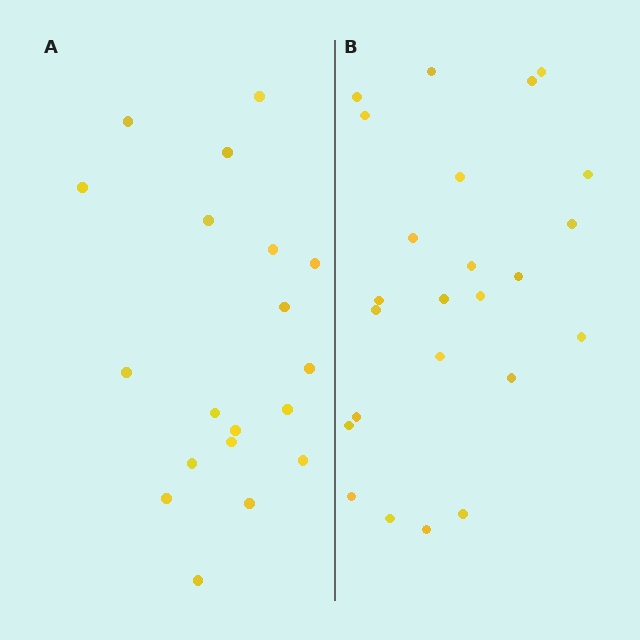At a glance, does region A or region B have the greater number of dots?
Region B (the right region) has more dots.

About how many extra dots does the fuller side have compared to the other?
Region B has about 5 more dots than region A.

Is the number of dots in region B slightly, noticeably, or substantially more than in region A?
Region B has noticeably more, but not dramatically so. The ratio is roughly 1.3 to 1.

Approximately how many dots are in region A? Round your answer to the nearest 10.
About 20 dots. (The exact count is 19, which rounds to 20.)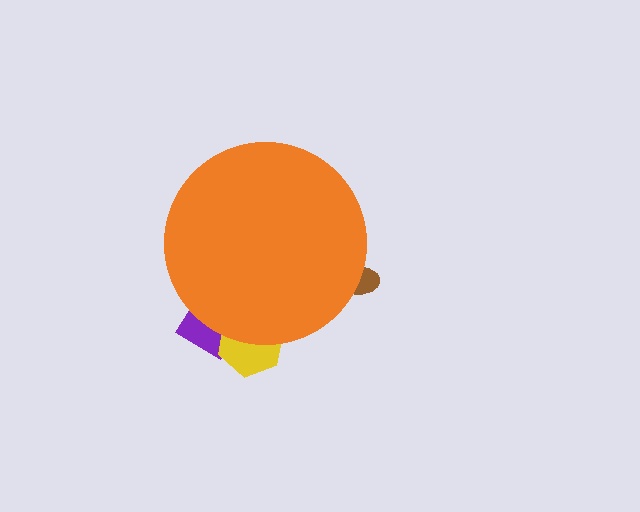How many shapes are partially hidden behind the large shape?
3 shapes are partially hidden.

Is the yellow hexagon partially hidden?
Yes, the yellow hexagon is partially hidden behind the orange circle.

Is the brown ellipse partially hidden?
Yes, the brown ellipse is partially hidden behind the orange circle.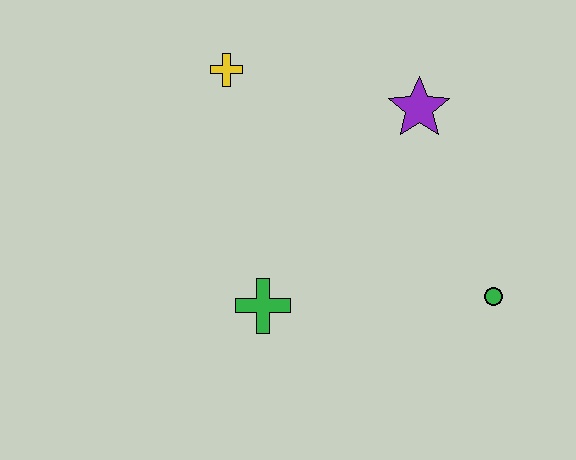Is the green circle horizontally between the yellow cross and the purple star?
No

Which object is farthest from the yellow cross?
The green circle is farthest from the yellow cross.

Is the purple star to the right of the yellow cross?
Yes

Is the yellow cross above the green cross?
Yes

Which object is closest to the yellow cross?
The purple star is closest to the yellow cross.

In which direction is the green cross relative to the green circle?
The green cross is to the left of the green circle.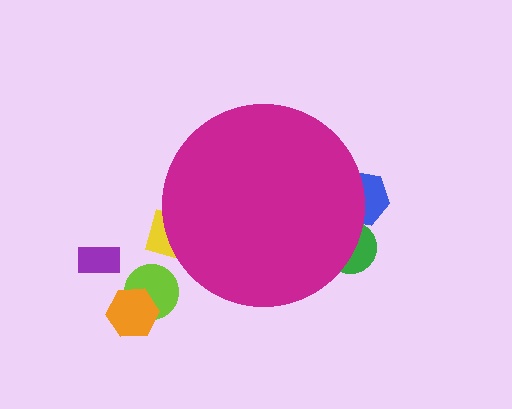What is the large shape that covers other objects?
A magenta circle.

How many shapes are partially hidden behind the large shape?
3 shapes are partially hidden.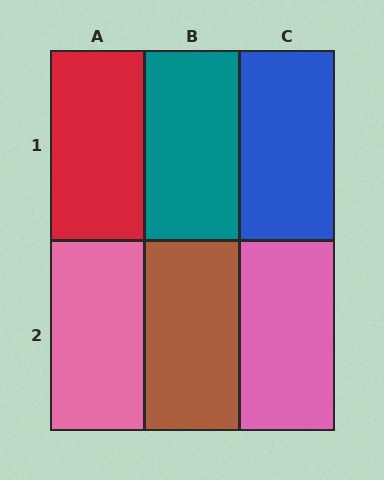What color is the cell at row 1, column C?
Blue.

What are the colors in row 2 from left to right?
Pink, brown, pink.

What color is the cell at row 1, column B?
Teal.